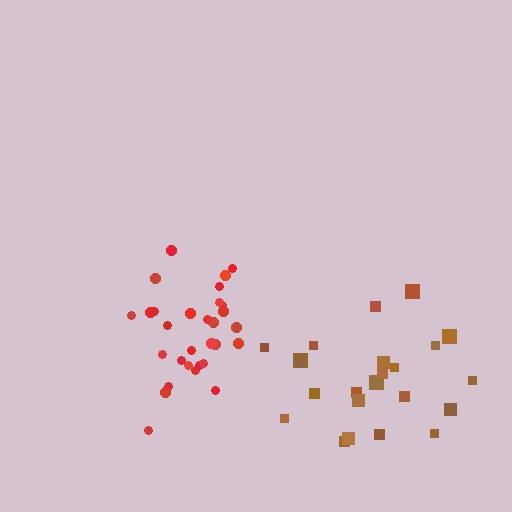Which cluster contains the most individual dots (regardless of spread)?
Red (30).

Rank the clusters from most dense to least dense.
red, brown.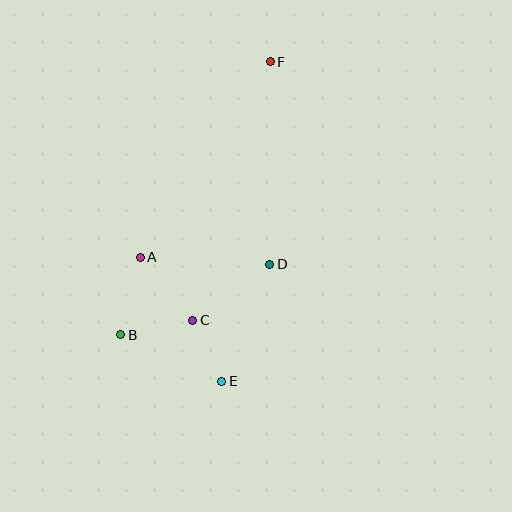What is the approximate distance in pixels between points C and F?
The distance between C and F is approximately 270 pixels.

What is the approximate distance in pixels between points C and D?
The distance between C and D is approximately 95 pixels.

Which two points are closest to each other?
Points C and E are closest to each other.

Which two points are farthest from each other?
Points E and F are farthest from each other.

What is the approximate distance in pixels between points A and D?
The distance between A and D is approximately 130 pixels.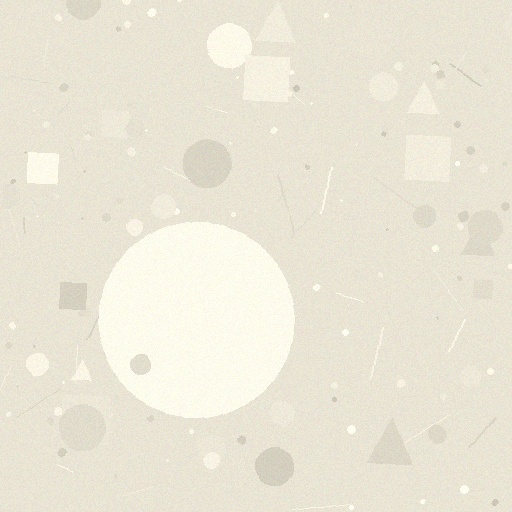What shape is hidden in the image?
A circle is hidden in the image.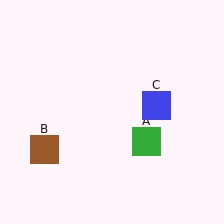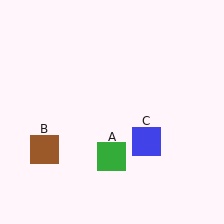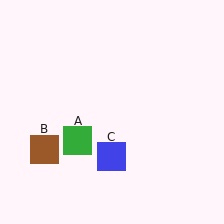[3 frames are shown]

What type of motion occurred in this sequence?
The green square (object A), blue square (object C) rotated clockwise around the center of the scene.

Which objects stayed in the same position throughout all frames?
Brown square (object B) remained stationary.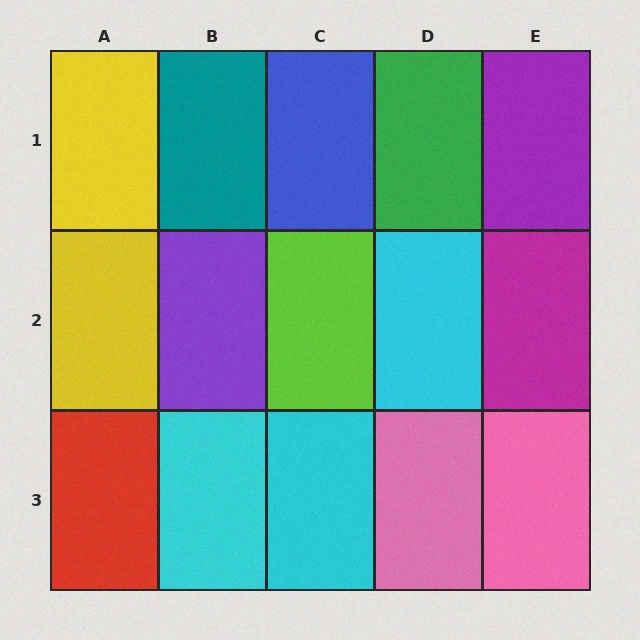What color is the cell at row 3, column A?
Red.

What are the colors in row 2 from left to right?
Yellow, purple, lime, cyan, magenta.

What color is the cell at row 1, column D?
Green.